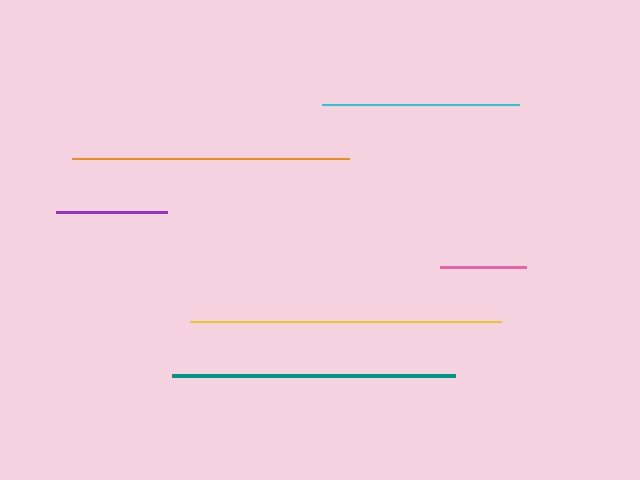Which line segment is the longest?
The yellow line is the longest at approximately 311 pixels.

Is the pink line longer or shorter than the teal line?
The teal line is longer than the pink line.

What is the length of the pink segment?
The pink segment is approximately 86 pixels long.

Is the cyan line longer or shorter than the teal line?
The teal line is longer than the cyan line.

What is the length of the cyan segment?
The cyan segment is approximately 196 pixels long.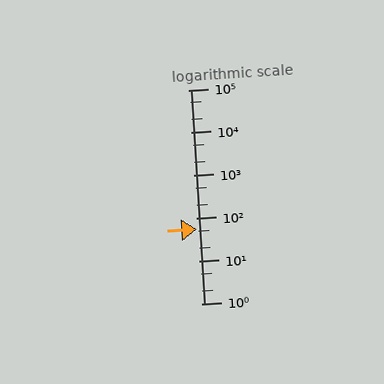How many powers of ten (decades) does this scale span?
The scale spans 5 decades, from 1 to 100000.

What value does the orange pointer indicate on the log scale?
The pointer indicates approximately 54.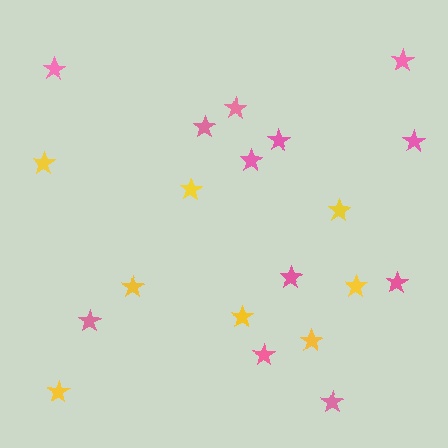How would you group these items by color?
There are 2 groups: one group of yellow stars (8) and one group of pink stars (12).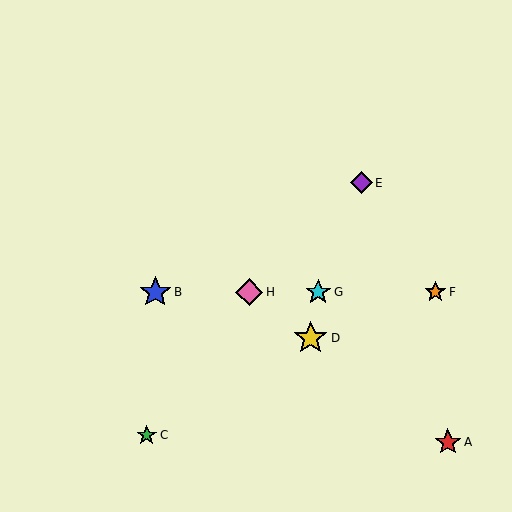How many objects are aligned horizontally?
4 objects (B, F, G, H) are aligned horizontally.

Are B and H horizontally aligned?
Yes, both are at y≈292.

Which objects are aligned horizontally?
Objects B, F, G, H are aligned horizontally.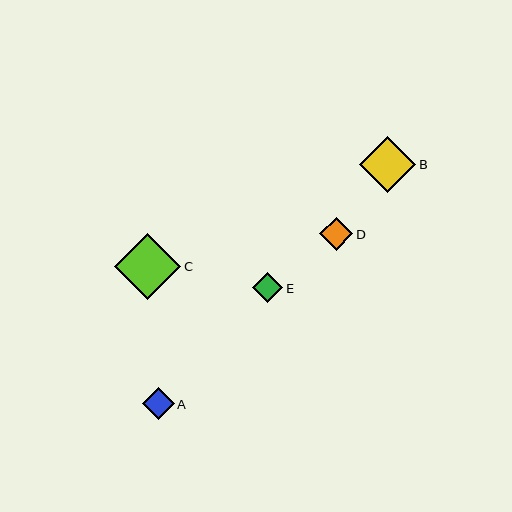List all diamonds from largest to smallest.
From largest to smallest: C, B, D, A, E.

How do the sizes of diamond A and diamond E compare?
Diamond A and diamond E are approximately the same size.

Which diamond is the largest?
Diamond C is the largest with a size of approximately 67 pixels.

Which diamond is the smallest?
Diamond E is the smallest with a size of approximately 30 pixels.